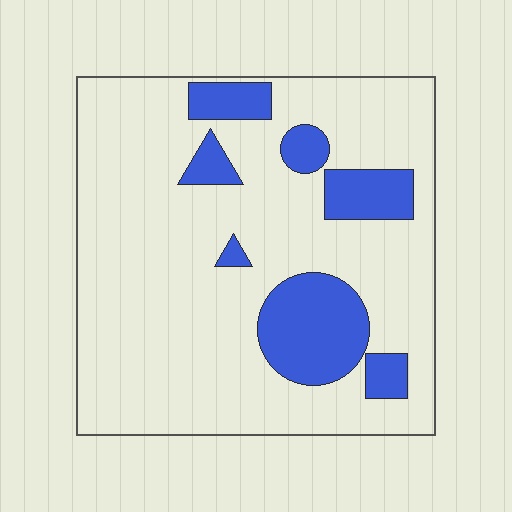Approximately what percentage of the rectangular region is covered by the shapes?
Approximately 20%.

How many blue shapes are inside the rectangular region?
7.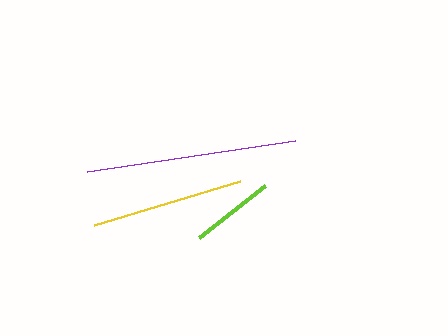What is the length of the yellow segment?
The yellow segment is approximately 152 pixels long.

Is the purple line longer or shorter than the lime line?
The purple line is longer than the lime line.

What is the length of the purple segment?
The purple segment is approximately 211 pixels long.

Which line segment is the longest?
The purple line is the longest at approximately 211 pixels.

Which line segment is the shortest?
The lime line is the shortest at approximately 84 pixels.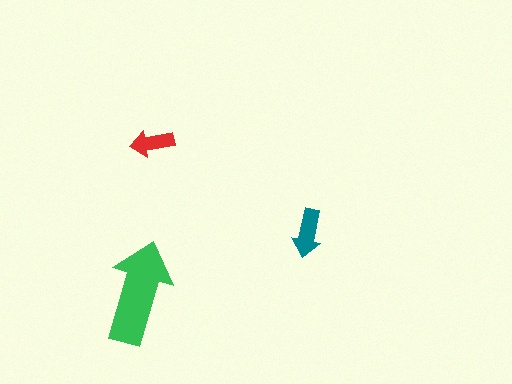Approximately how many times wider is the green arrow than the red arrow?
About 2.5 times wider.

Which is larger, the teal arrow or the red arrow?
The teal one.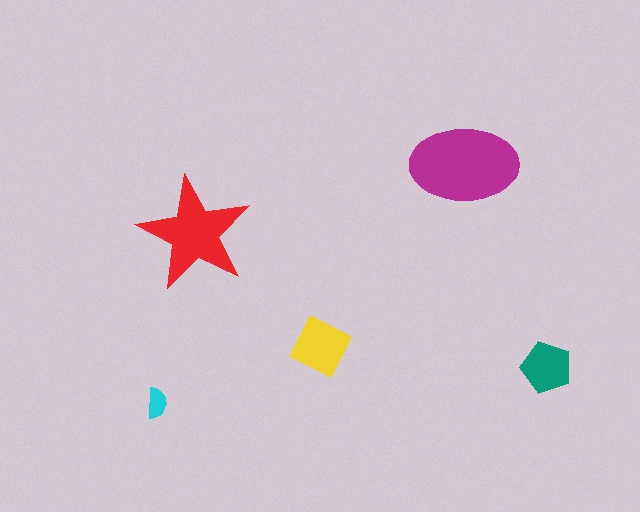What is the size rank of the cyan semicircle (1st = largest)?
5th.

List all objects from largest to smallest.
The magenta ellipse, the red star, the yellow diamond, the teal pentagon, the cyan semicircle.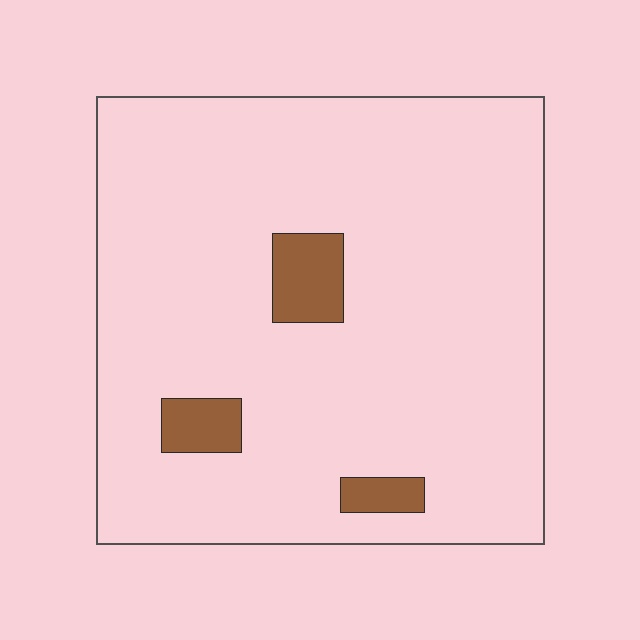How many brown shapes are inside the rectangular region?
3.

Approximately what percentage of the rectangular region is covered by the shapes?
Approximately 5%.